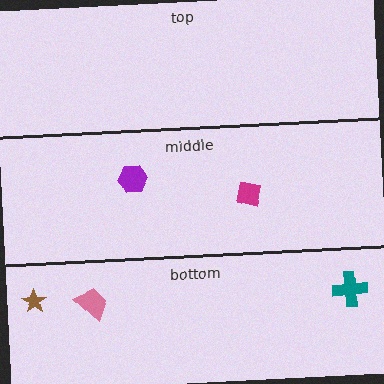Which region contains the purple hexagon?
The middle region.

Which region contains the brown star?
The bottom region.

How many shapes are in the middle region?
2.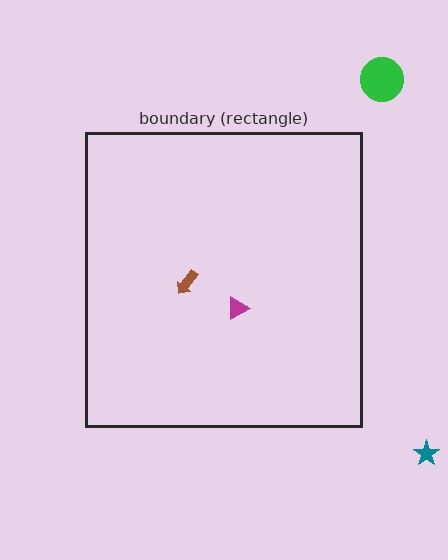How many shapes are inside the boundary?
2 inside, 2 outside.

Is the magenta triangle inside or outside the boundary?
Inside.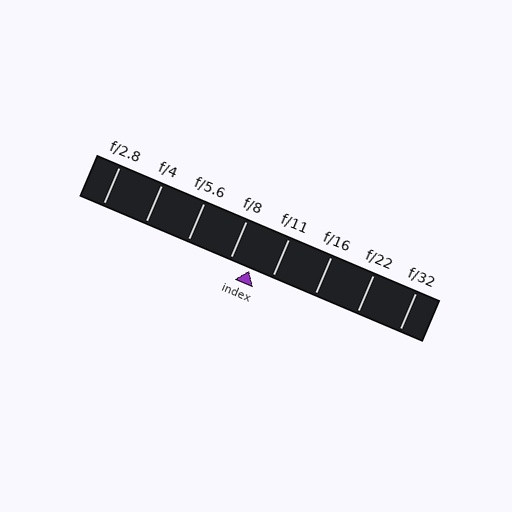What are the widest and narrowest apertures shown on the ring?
The widest aperture shown is f/2.8 and the narrowest is f/32.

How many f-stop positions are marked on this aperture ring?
There are 8 f-stop positions marked.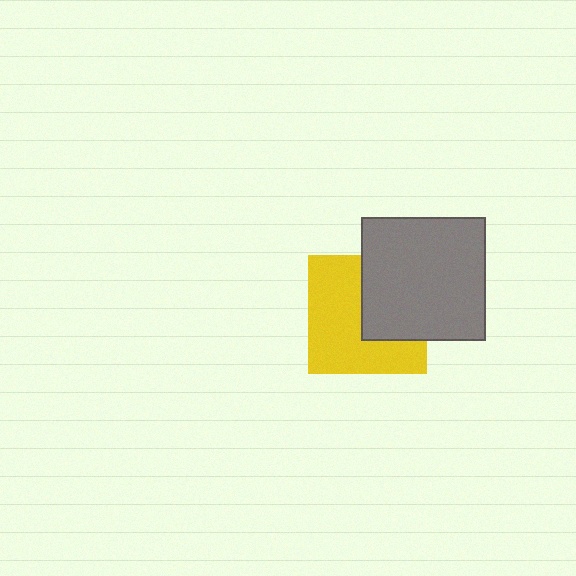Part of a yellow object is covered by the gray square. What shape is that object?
It is a square.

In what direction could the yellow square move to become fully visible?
The yellow square could move left. That would shift it out from behind the gray square entirely.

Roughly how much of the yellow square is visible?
About half of it is visible (roughly 60%).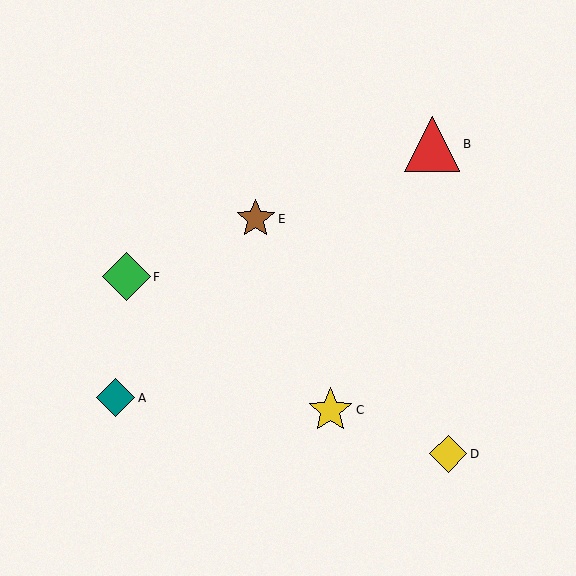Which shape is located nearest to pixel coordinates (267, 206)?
The brown star (labeled E) at (256, 219) is nearest to that location.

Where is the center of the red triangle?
The center of the red triangle is at (432, 144).